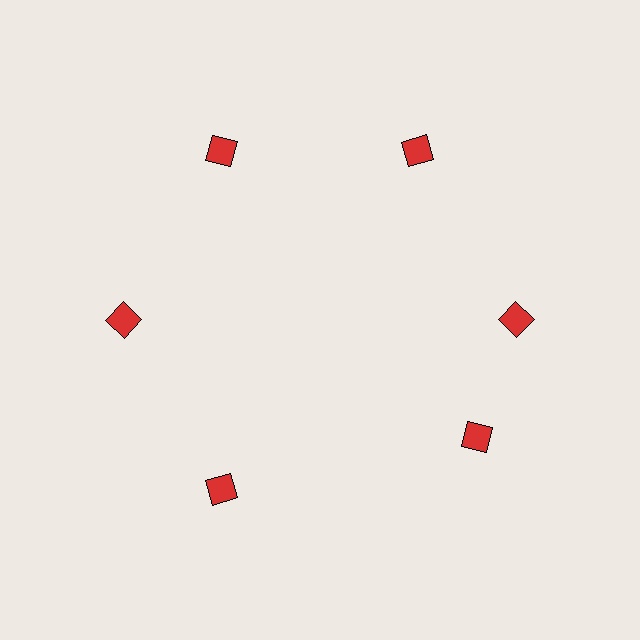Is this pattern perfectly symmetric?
No. The 6 red diamonds are arranged in a ring, but one element near the 5 o'clock position is rotated out of alignment along the ring, breaking the 6-fold rotational symmetry.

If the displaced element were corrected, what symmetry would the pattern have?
It would have 6-fold rotational symmetry — the pattern would map onto itself every 60 degrees.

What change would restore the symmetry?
The symmetry would be restored by rotating it back into even spacing with its neighbors so that all 6 diamonds sit at equal angles and equal distance from the center.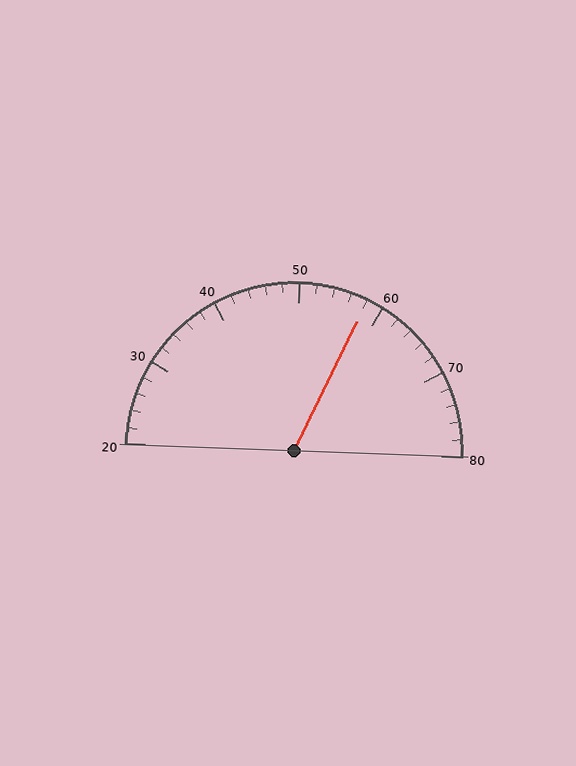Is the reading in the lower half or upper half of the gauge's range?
The reading is in the upper half of the range (20 to 80).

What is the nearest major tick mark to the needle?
The nearest major tick mark is 60.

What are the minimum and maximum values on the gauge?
The gauge ranges from 20 to 80.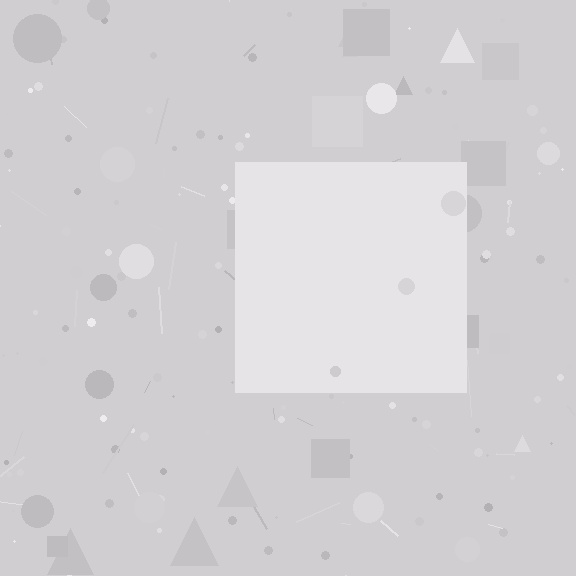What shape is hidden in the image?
A square is hidden in the image.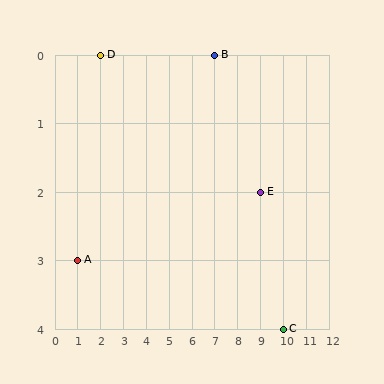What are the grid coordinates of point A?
Point A is at grid coordinates (1, 3).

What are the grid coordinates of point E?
Point E is at grid coordinates (9, 2).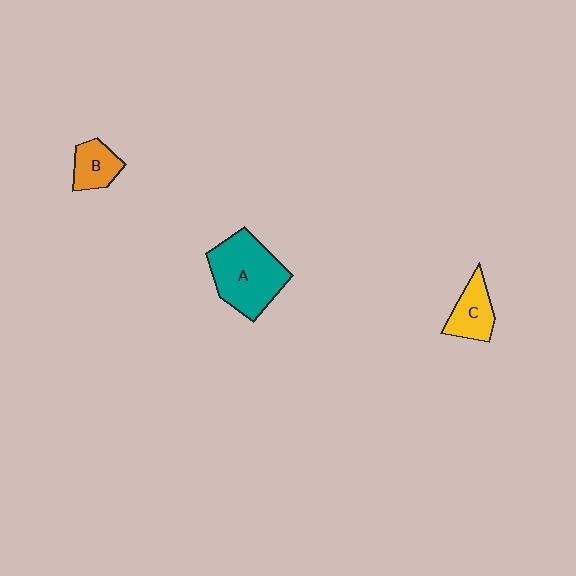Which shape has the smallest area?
Shape B (orange).